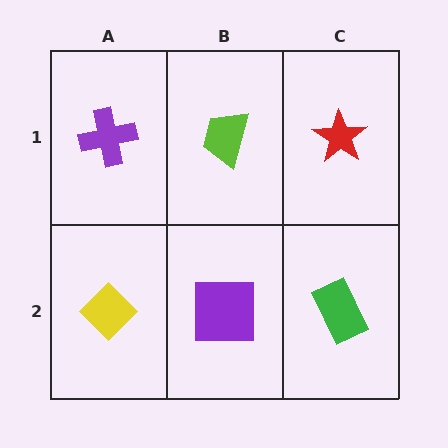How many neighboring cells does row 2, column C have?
2.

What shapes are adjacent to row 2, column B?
A lime trapezoid (row 1, column B), a yellow diamond (row 2, column A), a green rectangle (row 2, column C).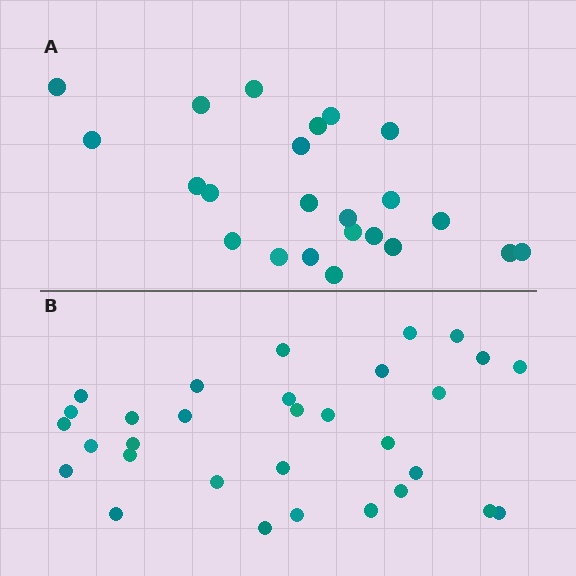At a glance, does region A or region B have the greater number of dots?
Region B (the bottom region) has more dots.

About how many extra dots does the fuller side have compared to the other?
Region B has roughly 8 or so more dots than region A.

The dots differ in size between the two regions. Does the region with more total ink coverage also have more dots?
No. Region A has more total ink coverage because its dots are larger, but region B actually contains more individual dots. Total area can be misleading — the number of items is what matters here.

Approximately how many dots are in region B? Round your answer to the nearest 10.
About 30 dots. (The exact count is 31, which rounds to 30.)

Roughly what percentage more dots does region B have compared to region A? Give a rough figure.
About 35% more.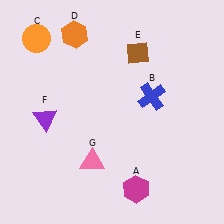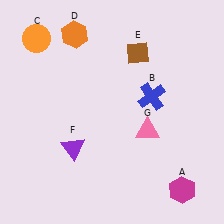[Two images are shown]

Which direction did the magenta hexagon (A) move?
The magenta hexagon (A) moved right.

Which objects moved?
The objects that moved are: the magenta hexagon (A), the purple triangle (F), the pink triangle (G).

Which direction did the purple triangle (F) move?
The purple triangle (F) moved down.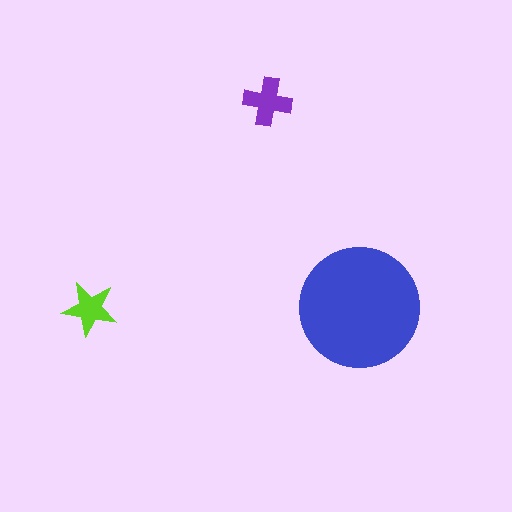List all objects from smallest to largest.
The lime star, the purple cross, the blue circle.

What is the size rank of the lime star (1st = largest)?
3rd.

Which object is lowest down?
The lime star is bottommost.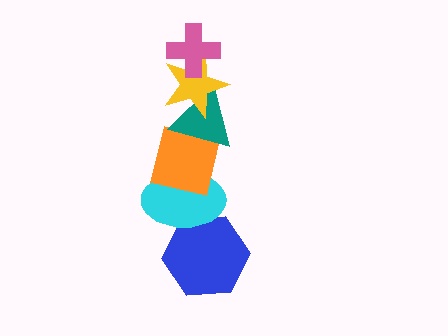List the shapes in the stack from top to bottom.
From top to bottom: the pink cross, the yellow star, the teal triangle, the orange square, the cyan ellipse, the blue hexagon.